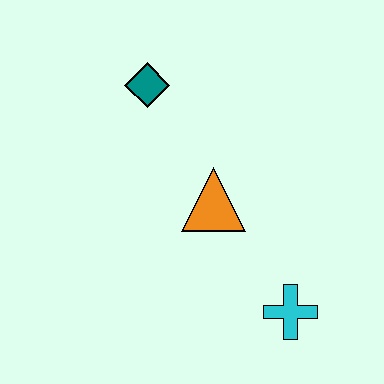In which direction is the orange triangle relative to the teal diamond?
The orange triangle is below the teal diamond.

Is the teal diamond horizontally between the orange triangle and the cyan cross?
No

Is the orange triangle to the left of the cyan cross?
Yes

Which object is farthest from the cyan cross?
The teal diamond is farthest from the cyan cross.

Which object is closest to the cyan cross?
The orange triangle is closest to the cyan cross.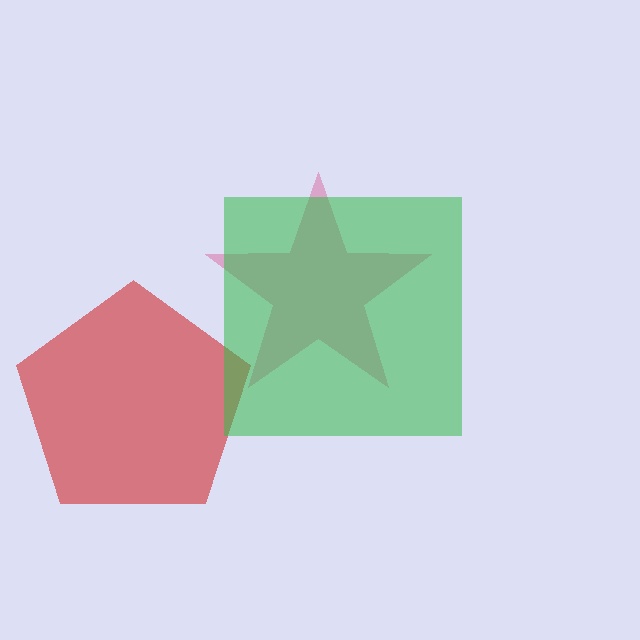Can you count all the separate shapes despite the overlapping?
Yes, there are 3 separate shapes.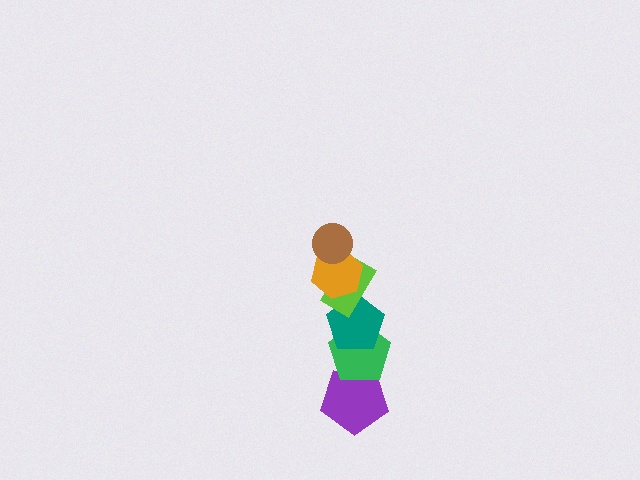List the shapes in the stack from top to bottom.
From top to bottom: the brown circle, the orange hexagon, the lime rectangle, the teal pentagon, the green pentagon, the purple pentagon.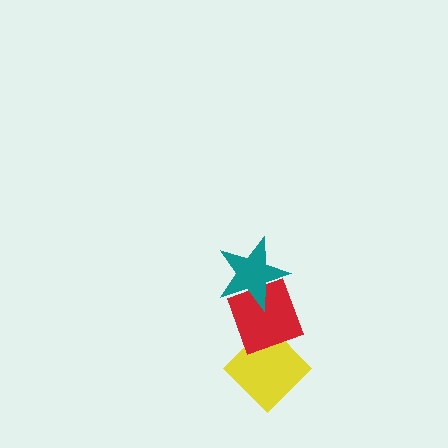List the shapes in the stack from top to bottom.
From top to bottom: the teal star, the red diamond, the yellow diamond.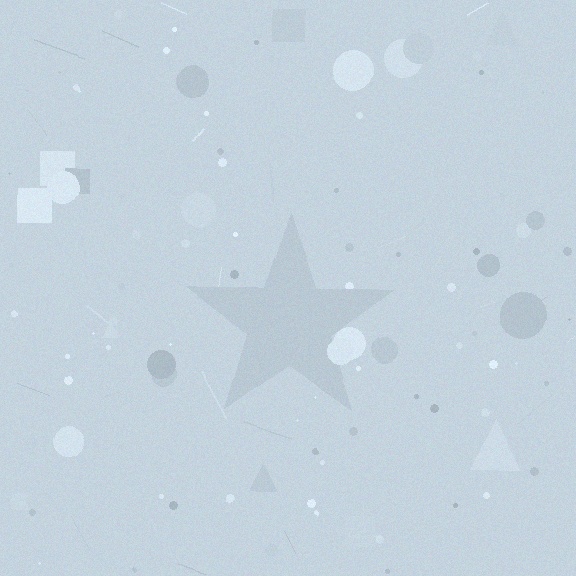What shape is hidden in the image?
A star is hidden in the image.